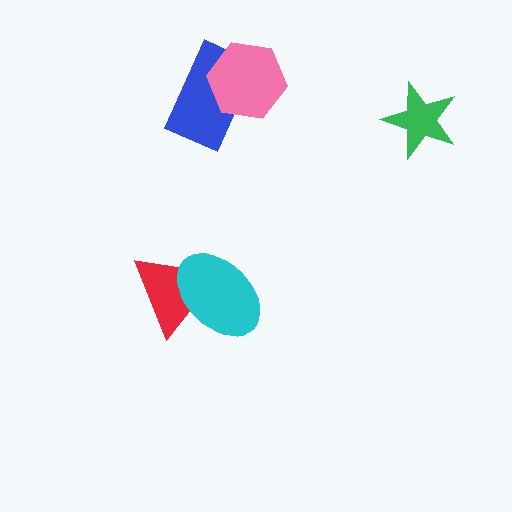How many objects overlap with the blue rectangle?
1 object overlaps with the blue rectangle.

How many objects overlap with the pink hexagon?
1 object overlaps with the pink hexagon.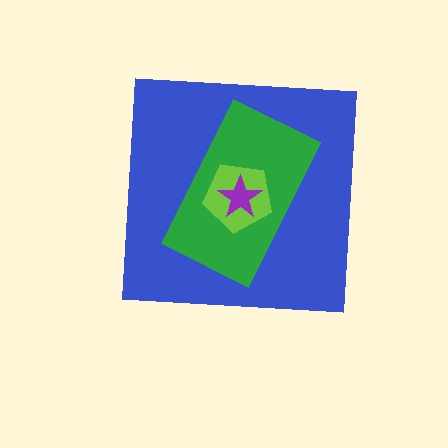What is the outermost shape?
The blue square.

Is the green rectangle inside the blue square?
Yes.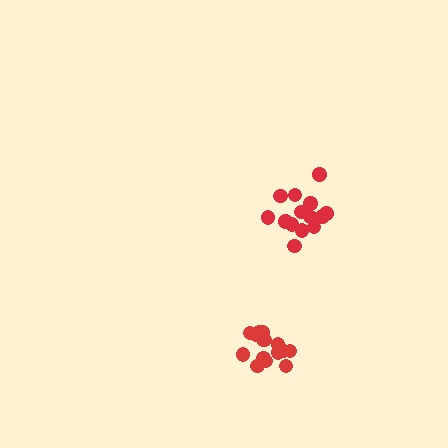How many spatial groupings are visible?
There are 2 spatial groupings.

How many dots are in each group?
Group 1: 14 dots, Group 2: 15 dots (29 total).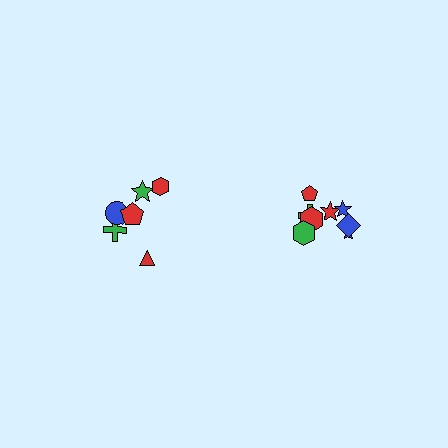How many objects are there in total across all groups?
There are 14 objects.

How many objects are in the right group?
There are 8 objects.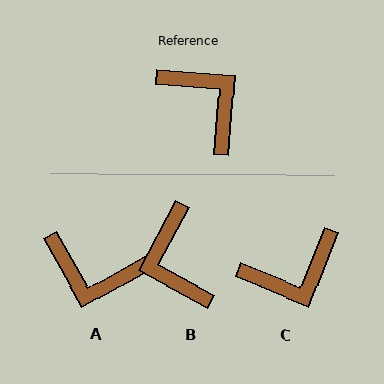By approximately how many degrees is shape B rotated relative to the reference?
Approximately 156 degrees counter-clockwise.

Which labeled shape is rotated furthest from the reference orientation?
B, about 156 degrees away.